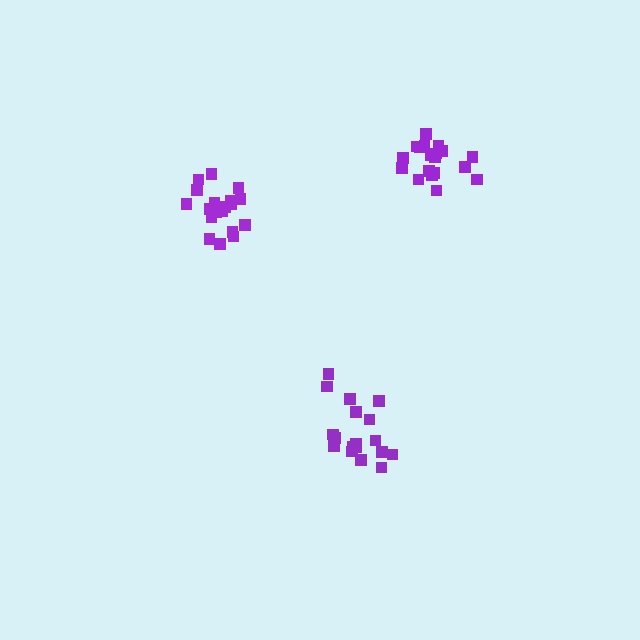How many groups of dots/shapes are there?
There are 3 groups.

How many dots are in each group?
Group 1: 18 dots, Group 2: 19 dots, Group 3: 20 dots (57 total).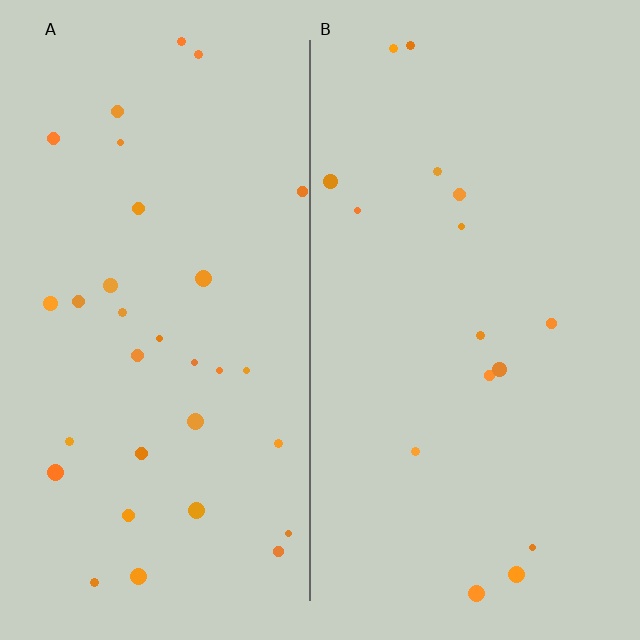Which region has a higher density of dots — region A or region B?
A (the left).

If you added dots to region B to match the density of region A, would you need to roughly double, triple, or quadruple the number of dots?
Approximately double.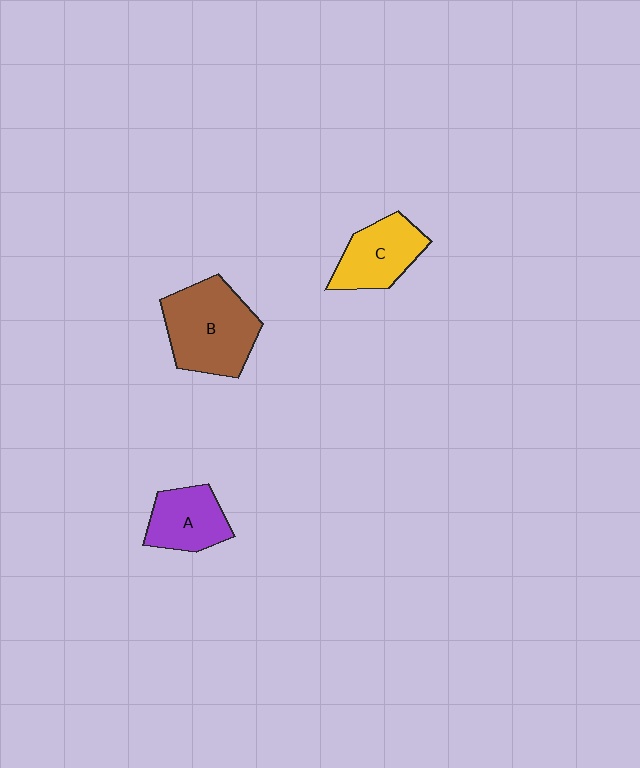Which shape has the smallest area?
Shape A (purple).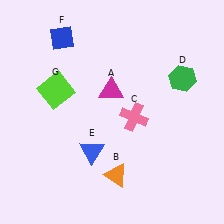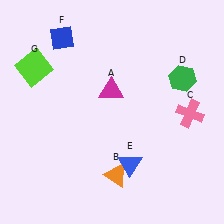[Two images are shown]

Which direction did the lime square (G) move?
The lime square (G) moved up.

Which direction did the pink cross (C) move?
The pink cross (C) moved right.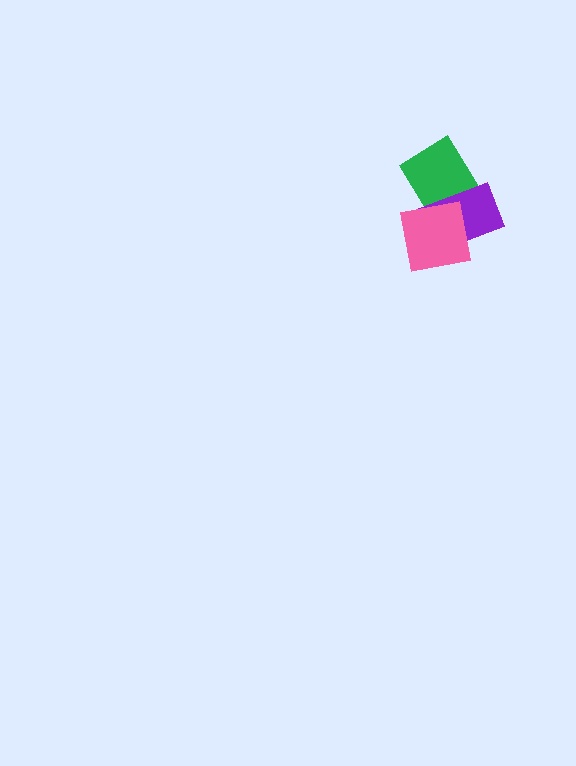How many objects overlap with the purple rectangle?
2 objects overlap with the purple rectangle.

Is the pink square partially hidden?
No, no other shape covers it.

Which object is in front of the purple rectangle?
The pink square is in front of the purple rectangle.